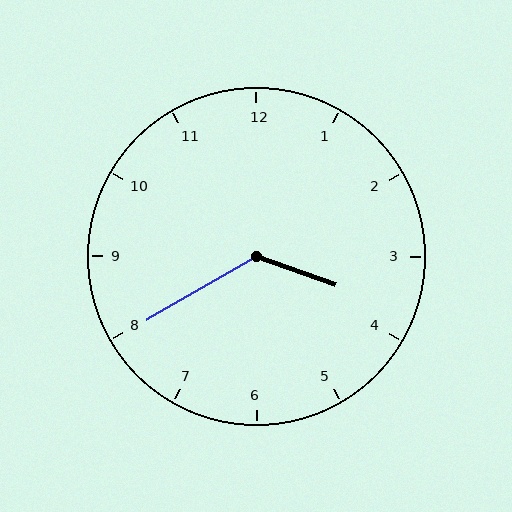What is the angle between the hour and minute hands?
Approximately 130 degrees.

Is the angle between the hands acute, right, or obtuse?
It is obtuse.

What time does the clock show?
3:40.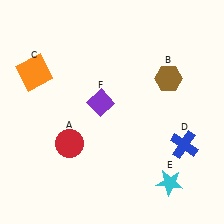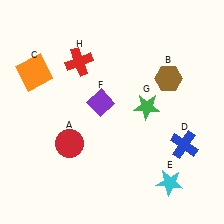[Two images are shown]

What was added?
A green star (G), a red cross (H) were added in Image 2.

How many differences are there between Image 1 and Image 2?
There are 2 differences between the two images.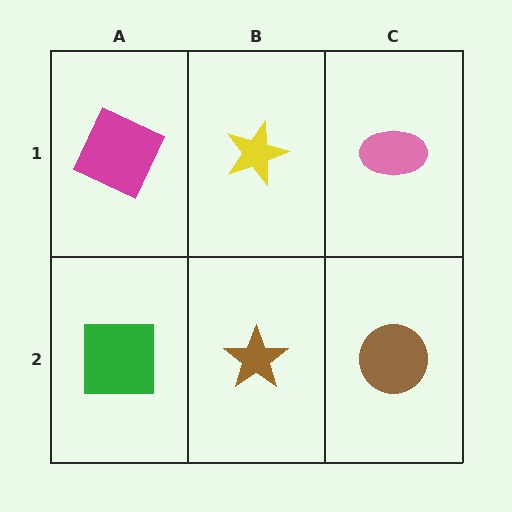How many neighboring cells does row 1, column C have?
2.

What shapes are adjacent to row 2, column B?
A yellow star (row 1, column B), a green square (row 2, column A), a brown circle (row 2, column C).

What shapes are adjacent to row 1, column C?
A brown circle (row 2, column C), a yellow star (row 1, column B).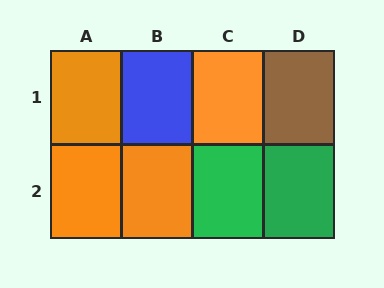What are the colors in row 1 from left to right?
Orange, blue, orange, brown.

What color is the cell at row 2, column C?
Green.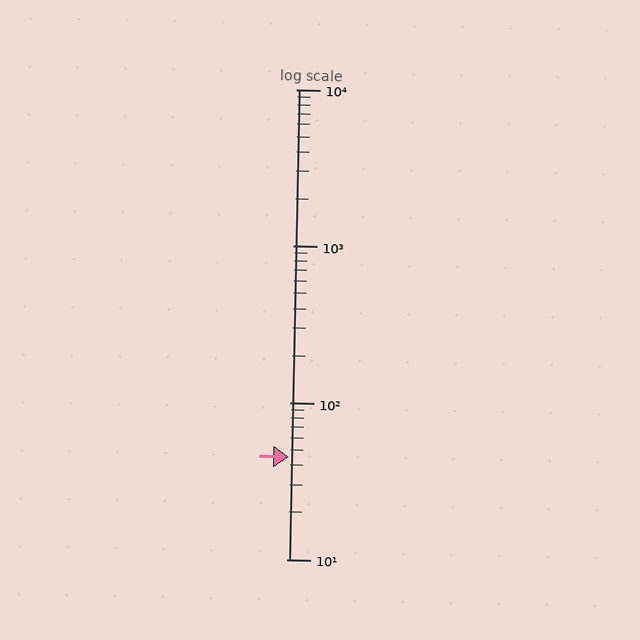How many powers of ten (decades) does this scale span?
The scale spans 3 decades, from 10 to 10000.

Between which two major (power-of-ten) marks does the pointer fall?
The pointer is between 10 and 100.